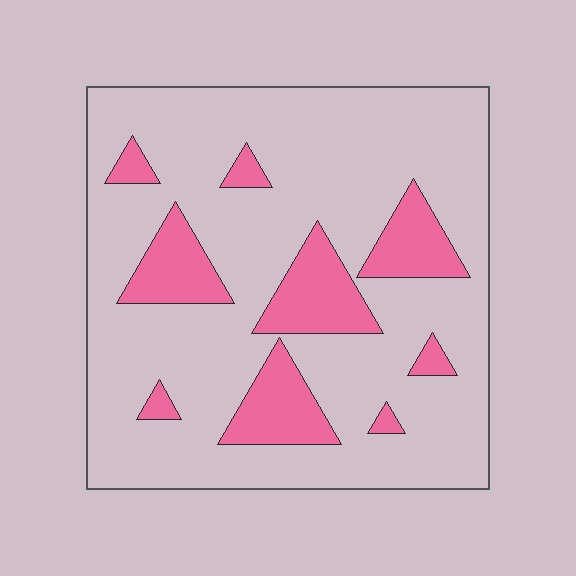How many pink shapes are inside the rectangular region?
9.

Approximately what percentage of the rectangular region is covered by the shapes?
Approximately 20%.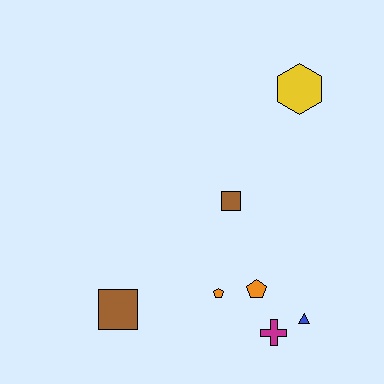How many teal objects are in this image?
There are no teal objects.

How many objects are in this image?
There are 7 objects.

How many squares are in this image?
There are 2 squares.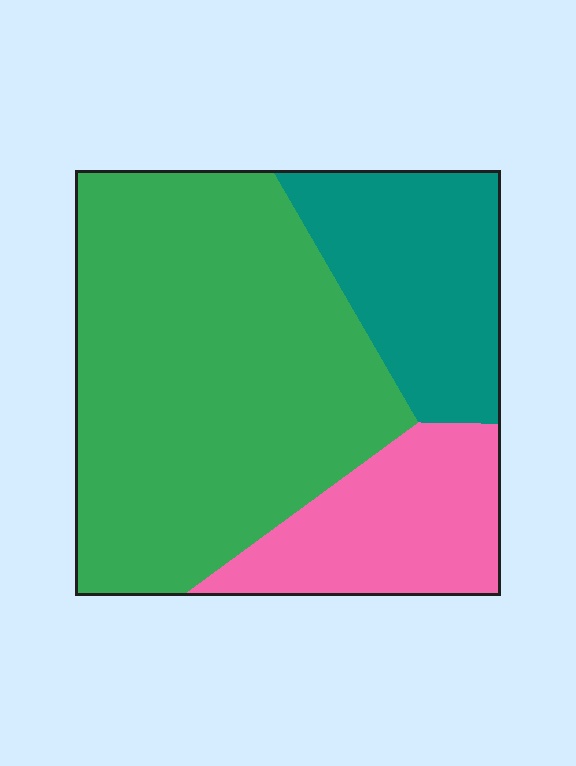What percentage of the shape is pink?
Pink covers around 20% of the shape.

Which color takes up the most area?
Green, at roughly 60%.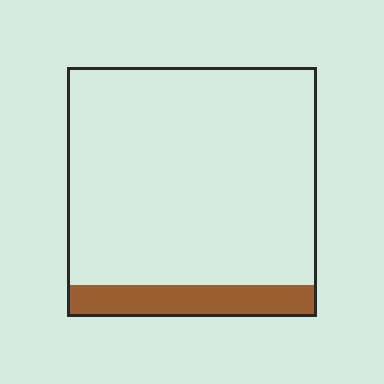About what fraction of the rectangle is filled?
About one eighth (1/8).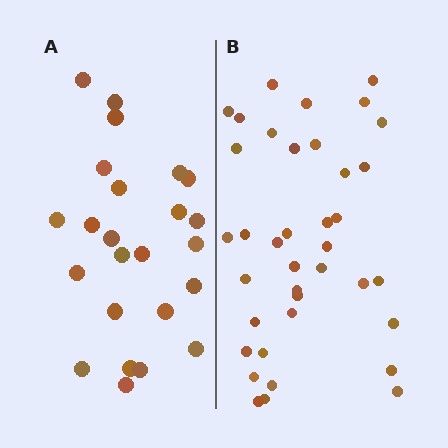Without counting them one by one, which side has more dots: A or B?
Region B (the right region) has more dots.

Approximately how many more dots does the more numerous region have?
Region B has approximately 15 more dots than region A.